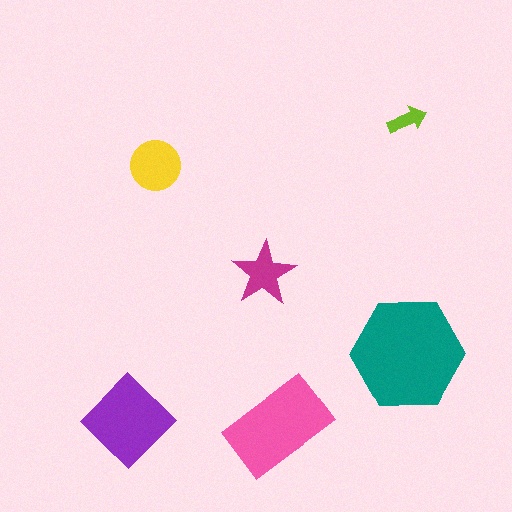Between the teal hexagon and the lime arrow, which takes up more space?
The teal hexagon.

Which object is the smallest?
The lime arrow.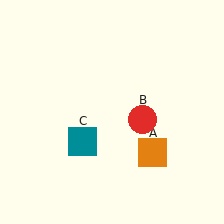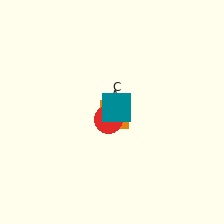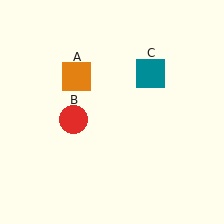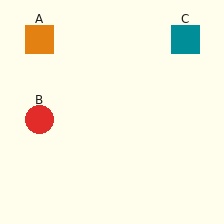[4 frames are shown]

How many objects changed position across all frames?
3 objects changed position: orange square (object A), red circle (object B), teal square (object C).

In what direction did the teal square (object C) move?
The teal square (object C) moved up and to the right.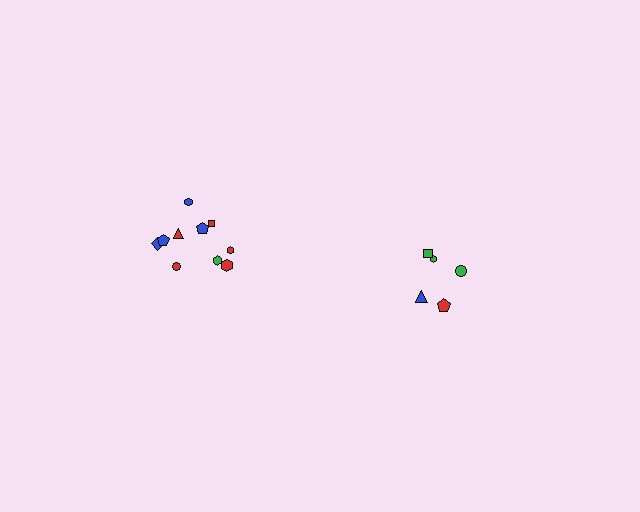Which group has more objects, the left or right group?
The left group.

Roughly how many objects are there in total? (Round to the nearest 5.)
Roughly 15 objects in total.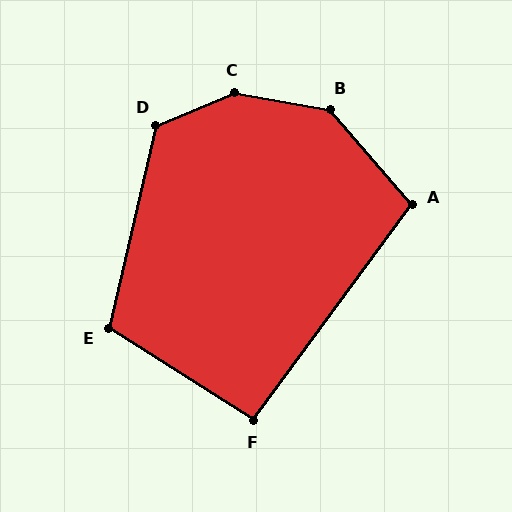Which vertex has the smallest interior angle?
F, at approximately 94 degrees.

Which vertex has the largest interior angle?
C, at approximately 148 degrees.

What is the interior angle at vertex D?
Approximately 126 degrees (obtuse).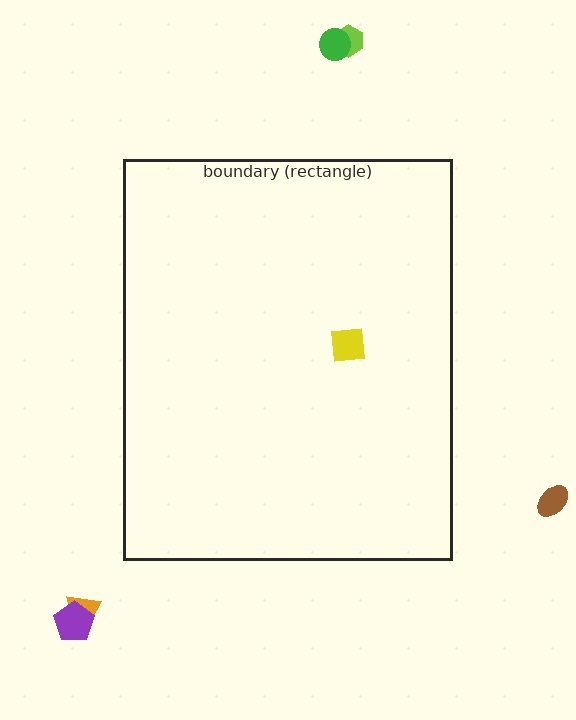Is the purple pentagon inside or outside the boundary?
Outside.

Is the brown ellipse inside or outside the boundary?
Outside.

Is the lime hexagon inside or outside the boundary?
Outside.